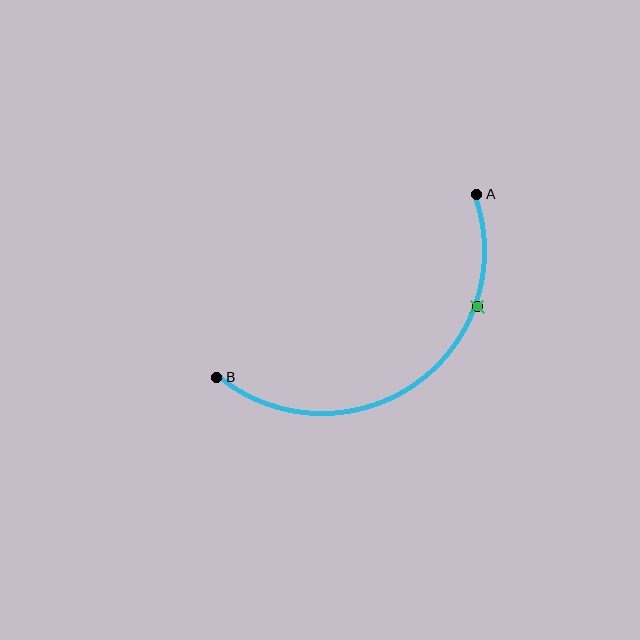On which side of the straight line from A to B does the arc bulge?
The arc bulges below and to the right of the straight line connecting A and B.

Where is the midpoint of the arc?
The arc midpoint is the point on the curve farthest from the straight line joining A and B. It sits below and to the right of that line.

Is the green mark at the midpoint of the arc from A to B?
No. The green mark lies on the arc but is closer to endpoint A. The arc midpoint would be at the point on the curve equidistant along the arc from both A and B.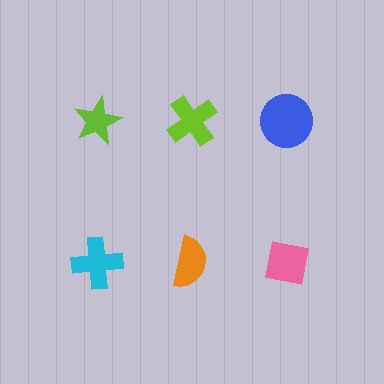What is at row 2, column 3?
A pink square.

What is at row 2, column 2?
An orange semicircle.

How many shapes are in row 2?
3 shapes.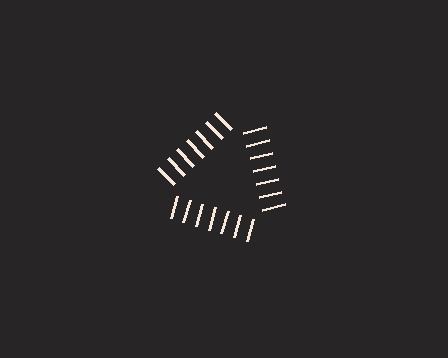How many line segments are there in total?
21 — 7 along each of the 3 edges.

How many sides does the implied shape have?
3 sides — the line-ends trace a triangle.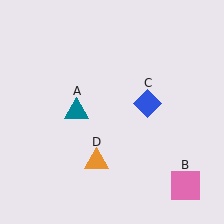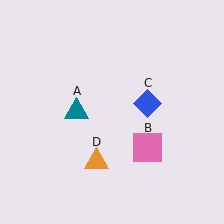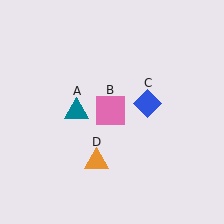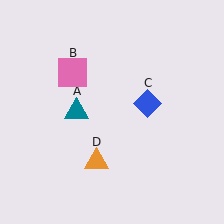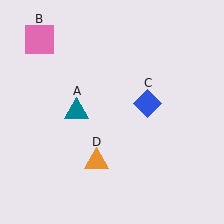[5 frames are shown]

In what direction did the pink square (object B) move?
The pink square (object B) moved up and to the left.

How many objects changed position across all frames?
1 object changed position: pink square (object B).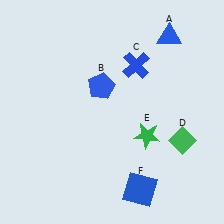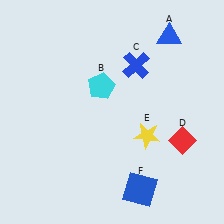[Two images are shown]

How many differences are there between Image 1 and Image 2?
There are 3 differences between the two images.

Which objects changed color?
B changed from blue to cyan. D changed from green to red. E changed from green to yellow.